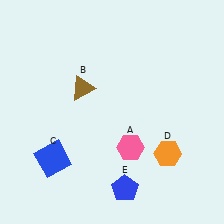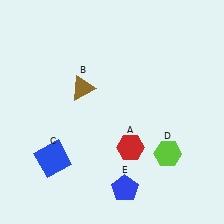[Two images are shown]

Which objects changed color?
A changed from pink to red. D changed from orange to lime.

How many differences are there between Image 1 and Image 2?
There are 2 differences between the two images.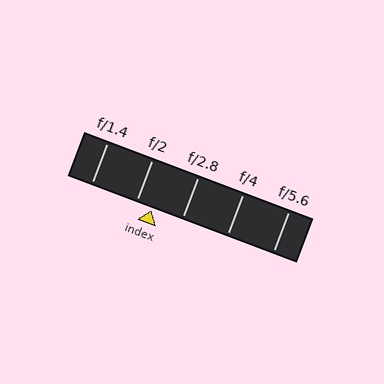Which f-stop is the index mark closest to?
The index mark is closest to f/2.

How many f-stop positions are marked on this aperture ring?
There are 5 f-stop positions marked.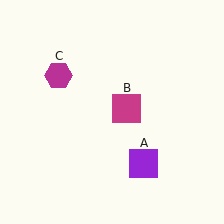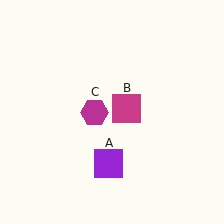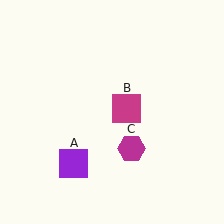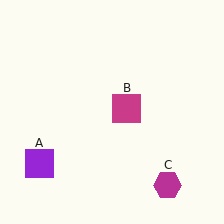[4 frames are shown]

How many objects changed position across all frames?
2 objects changed position: purple square (object A), magenta hexagon (object C).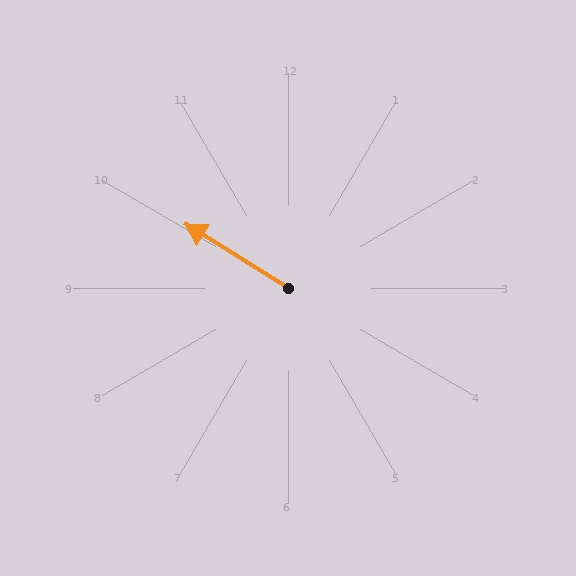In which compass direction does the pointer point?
Northwest.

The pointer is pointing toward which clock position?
Roughly 10 o'clock.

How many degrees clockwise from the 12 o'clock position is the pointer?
Approximately 302 degrees.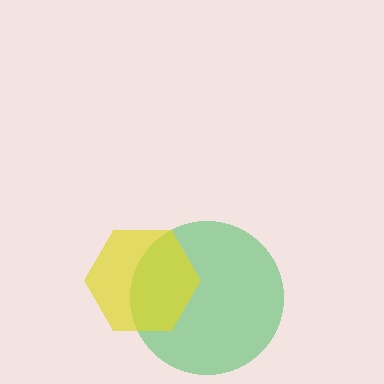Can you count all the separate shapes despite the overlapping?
Yes, there are 2 separate shapes.